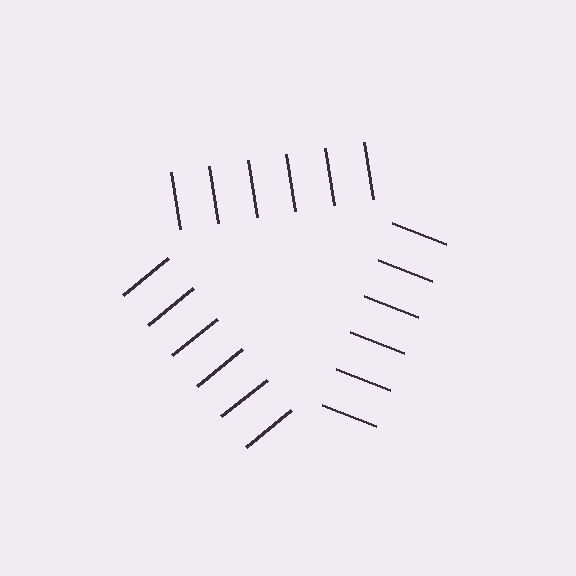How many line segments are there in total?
18 — 6 along each of the 3 edges.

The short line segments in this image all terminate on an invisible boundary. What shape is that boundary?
An illusory triangle — the line segments terminate on its edges but no continuous stroke is drawn.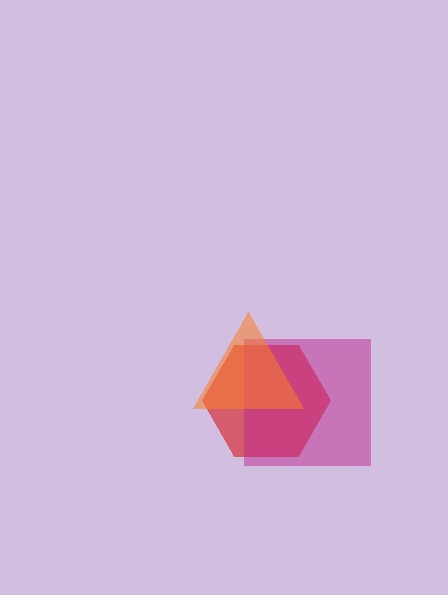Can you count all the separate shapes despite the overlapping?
Yes, there are 3 separate shapes.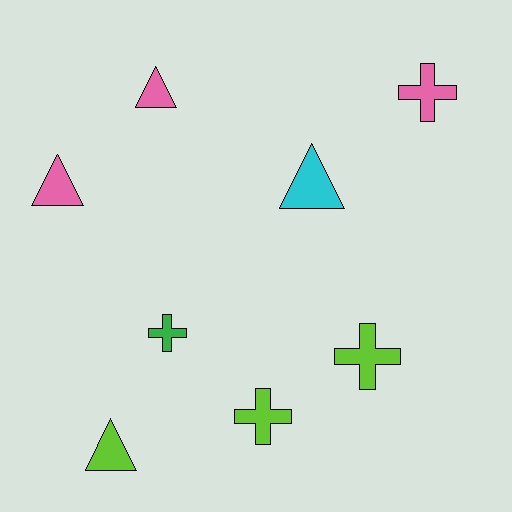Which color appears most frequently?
Lime, with 3 objects.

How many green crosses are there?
There is 1 green cross.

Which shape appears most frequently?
Cross, with 4 objects.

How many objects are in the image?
There are 8 objects.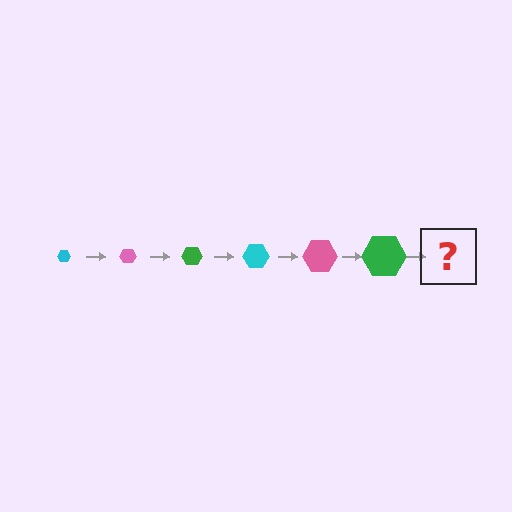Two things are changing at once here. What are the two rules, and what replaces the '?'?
The two rules are that the hexagon grows larger each step and the color cycles through cyan, pink, and green. The '?' should be a cyan hexagon, larger than the previous one.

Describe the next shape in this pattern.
It should be a cyan hexagon, larger than the previous one.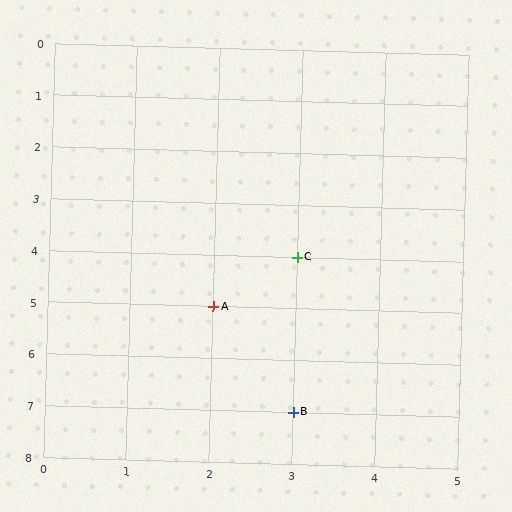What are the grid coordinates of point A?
Point A is at grid coordinates (2, 5).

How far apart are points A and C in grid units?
Points A and C are 1 column and 1 row apart (about 1.4 grid units diagonally).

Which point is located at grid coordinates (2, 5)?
Point A is at (2, 5).